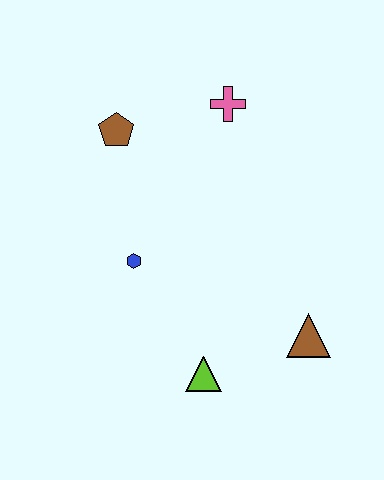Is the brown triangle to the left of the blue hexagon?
No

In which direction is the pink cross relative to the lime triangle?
The pink cross is above the lime triangle.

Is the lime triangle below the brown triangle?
Yes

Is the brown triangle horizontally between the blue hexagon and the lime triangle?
No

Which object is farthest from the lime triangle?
The pink cross is farthest from the lime triangle.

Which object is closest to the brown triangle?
The lime triangle is closest to the brown triangle.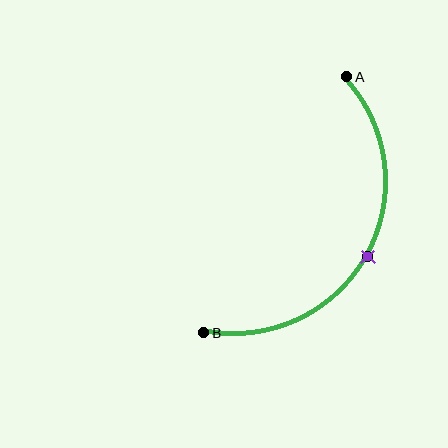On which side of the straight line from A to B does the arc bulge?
The arc bulges to the right of the straight line connecting A and B.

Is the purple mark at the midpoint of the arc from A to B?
Yes. The purple mark lies on the arc at equal arc-length from both A and B — it is the arc midpoint.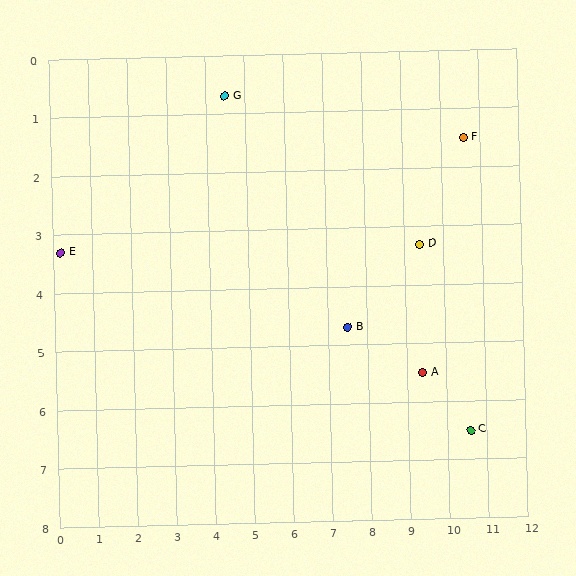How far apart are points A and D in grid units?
Points A and D are about 2.2 grid units apart.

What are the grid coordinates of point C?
Point C is at approximately (10.6, 6.5).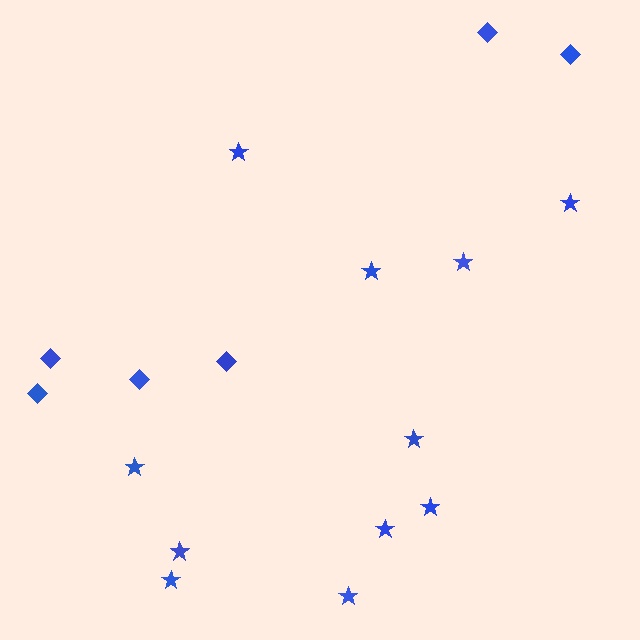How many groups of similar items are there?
There are 2 groups: one group of stars (11) and one group of diamonds (6).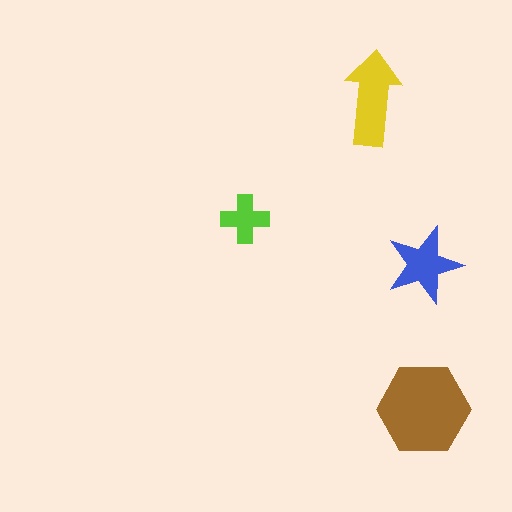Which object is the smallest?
The lime cross.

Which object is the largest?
The brown hexagon.